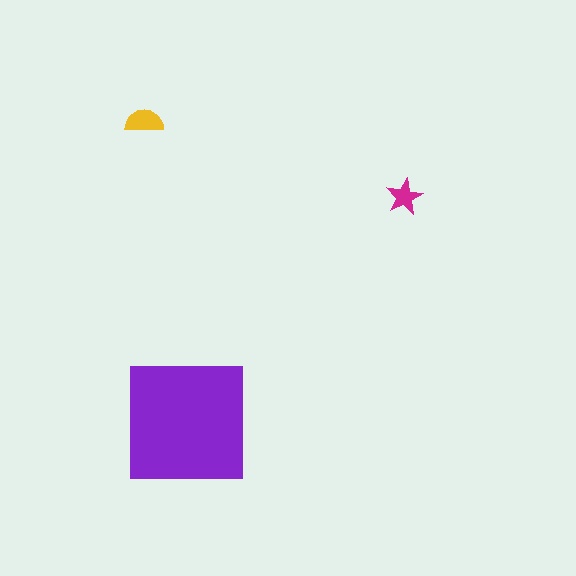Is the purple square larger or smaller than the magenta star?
Larger.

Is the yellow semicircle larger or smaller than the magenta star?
Larger.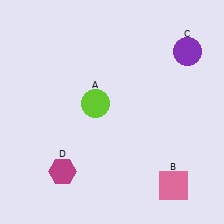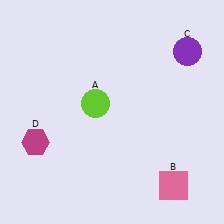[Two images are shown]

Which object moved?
The magenta hexagon (D) moved up.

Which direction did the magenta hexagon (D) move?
The magenta hexagon (D) moved up.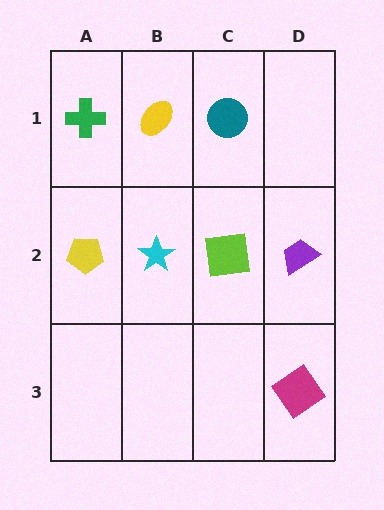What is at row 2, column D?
A purple trapezoid.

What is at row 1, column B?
A yellow ellipse.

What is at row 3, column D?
A magenta diamond.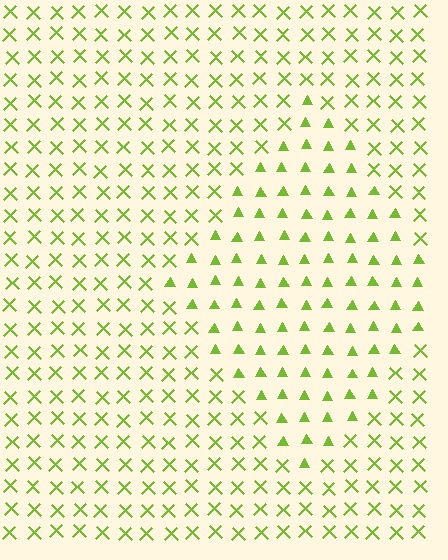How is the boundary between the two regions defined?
The boundary is defined by a change in element shape: triangles inside vs. X marks outside. All elements share the same color and spacing.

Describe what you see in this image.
The image is filled with small lime elements arranged in a uniform grid. A diamond-shaped region contains triangles, while the surrounding area contains X marks. The boundary is defined purely by the change in element shape.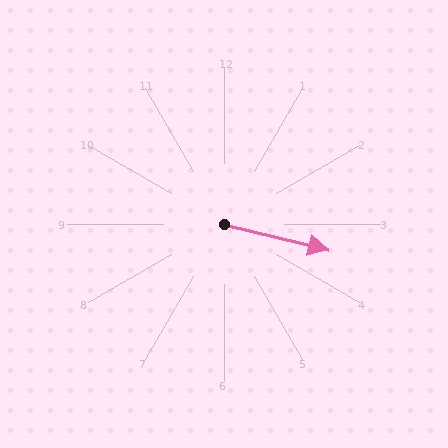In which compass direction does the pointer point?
East.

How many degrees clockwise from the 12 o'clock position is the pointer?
Approximately 104 degrees.